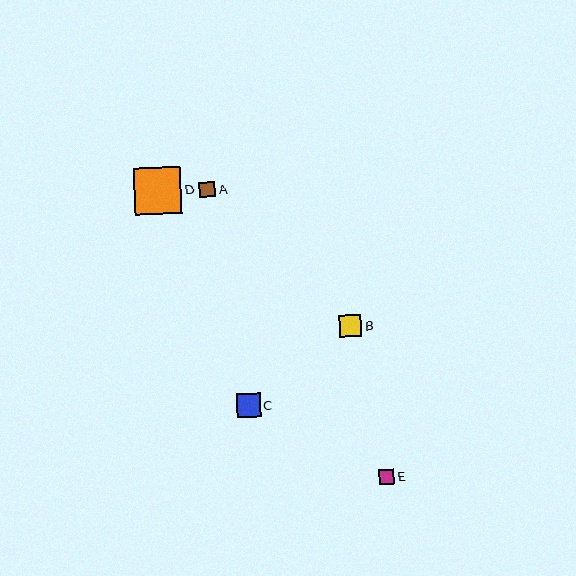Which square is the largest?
Square D is the largest with a size of approximately 47 pixels.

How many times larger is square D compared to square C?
Square D is approximately 2.0 times the size of square C.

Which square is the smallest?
Square E is the smallest with a size of approximately 15 pixels.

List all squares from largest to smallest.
From largest to smallest: D, C, B, A, E.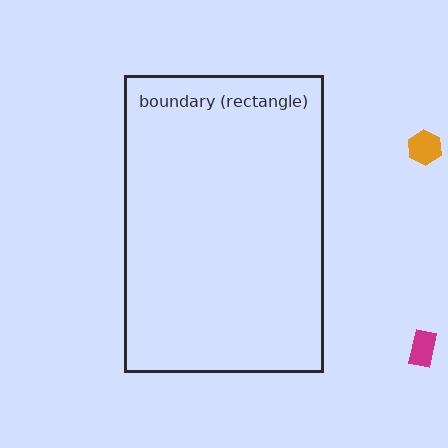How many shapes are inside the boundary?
0 inside, 2 outside.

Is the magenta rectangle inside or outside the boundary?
Outside.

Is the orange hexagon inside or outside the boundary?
Outside.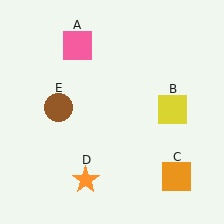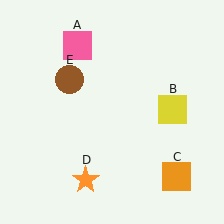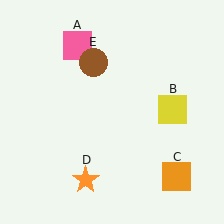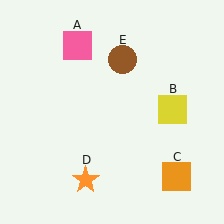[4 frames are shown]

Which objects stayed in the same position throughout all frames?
Pink square (object A) and yellow square (object B) and orange square (object C) and orange star (object D) remained stationary.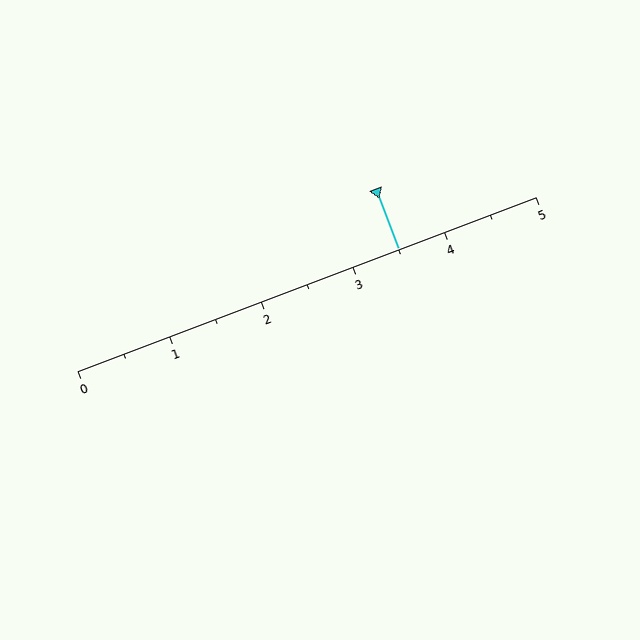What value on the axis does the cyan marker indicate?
The marker indicates approximately 3.5.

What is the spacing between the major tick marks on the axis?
The major ticks are spaced 1 apart.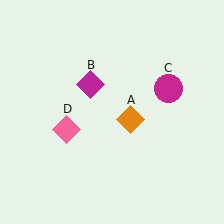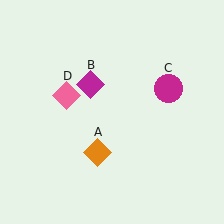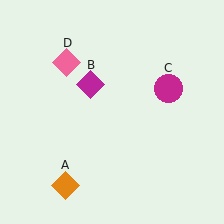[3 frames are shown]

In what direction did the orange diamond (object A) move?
The orange diamond (object A) moved down and to the left.